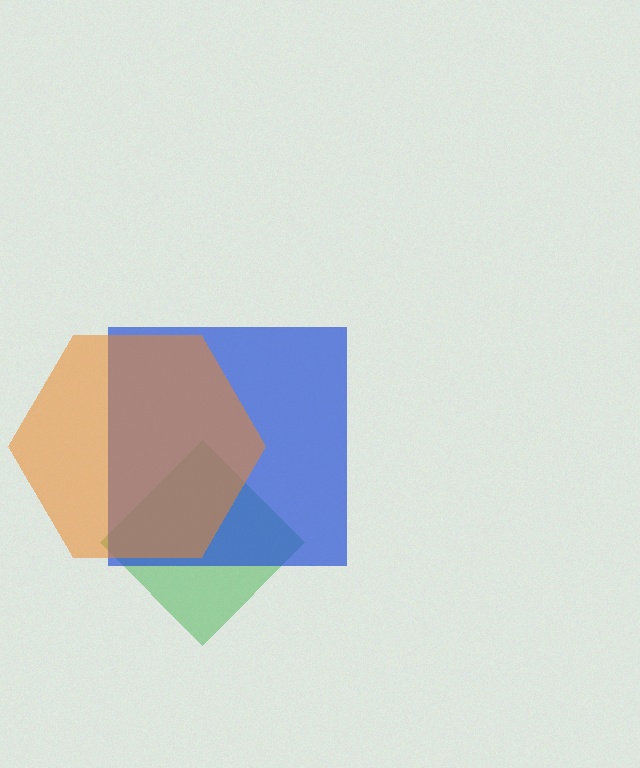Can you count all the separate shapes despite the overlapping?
Yes, there are 3 separate shapes.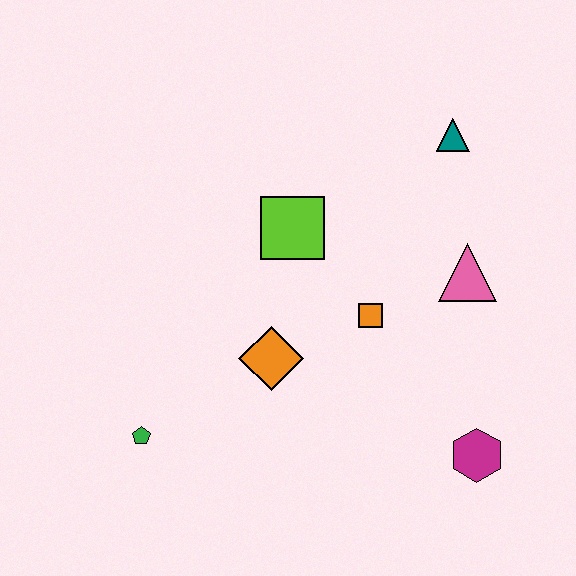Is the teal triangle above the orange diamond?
Yes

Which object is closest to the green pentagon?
The orange diamond is closest to the green pentagon.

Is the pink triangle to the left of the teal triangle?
No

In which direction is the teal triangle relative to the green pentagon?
The teal triangle is to the right of the green pentagon.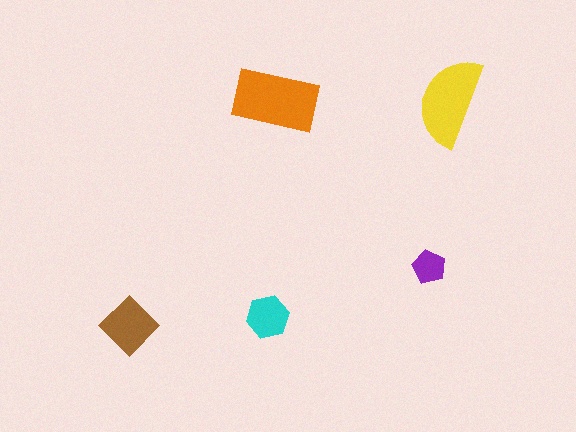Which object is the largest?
The orange rectangle.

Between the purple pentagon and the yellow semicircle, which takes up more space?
The yellow semicircle.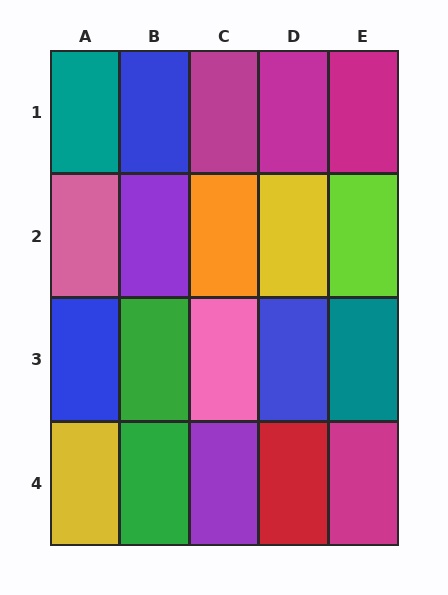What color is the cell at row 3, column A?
Blue.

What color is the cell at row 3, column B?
Green.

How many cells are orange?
1 cell is orange.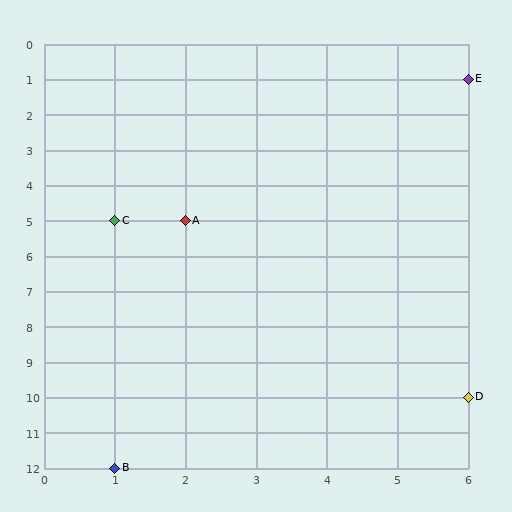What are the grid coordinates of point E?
Point E is at grid coordinates (6, 1).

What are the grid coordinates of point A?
Point A is at grid coordinates (2, 5).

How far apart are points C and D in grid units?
Points C and D are 5 columns and 5 rows apart (about 7.1 grid units diagonally).